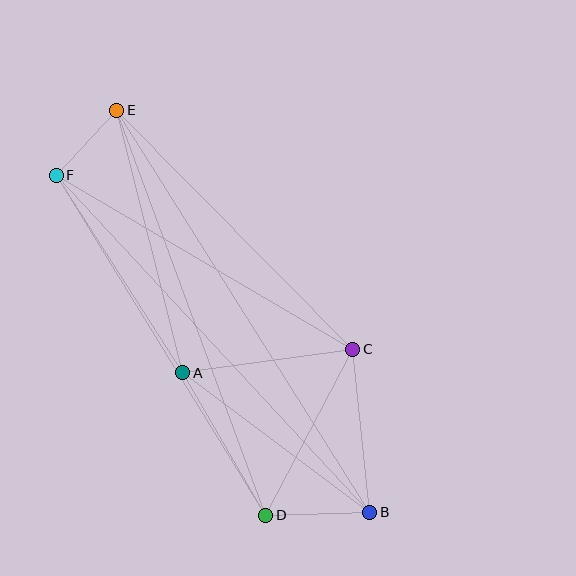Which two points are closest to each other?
Points E and F are closest to each other.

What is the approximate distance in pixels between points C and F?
The distance between C and F is approximately 344 pixels.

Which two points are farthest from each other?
Points B and E are farthest from each other.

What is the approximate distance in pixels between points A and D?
The distance between A and D is approximately 165 pixels.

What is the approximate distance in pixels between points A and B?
The distance between A and B is approximately 233 pixels.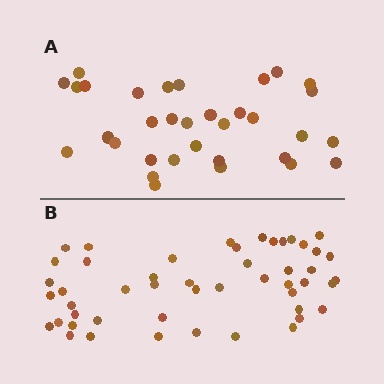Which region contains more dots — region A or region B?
Region B (the bottom region) has more dots.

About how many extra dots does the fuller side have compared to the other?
Region B has approximately 15 more dots than region A.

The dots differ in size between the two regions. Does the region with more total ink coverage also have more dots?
No. Region A has more total ink coverage because its dots are larger, but region B actually contains more individual dots. Total area can be misleading — the number of items is what matters here.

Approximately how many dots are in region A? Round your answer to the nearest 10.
About 30 dots. (The exact count is 33, which rounds to 30.)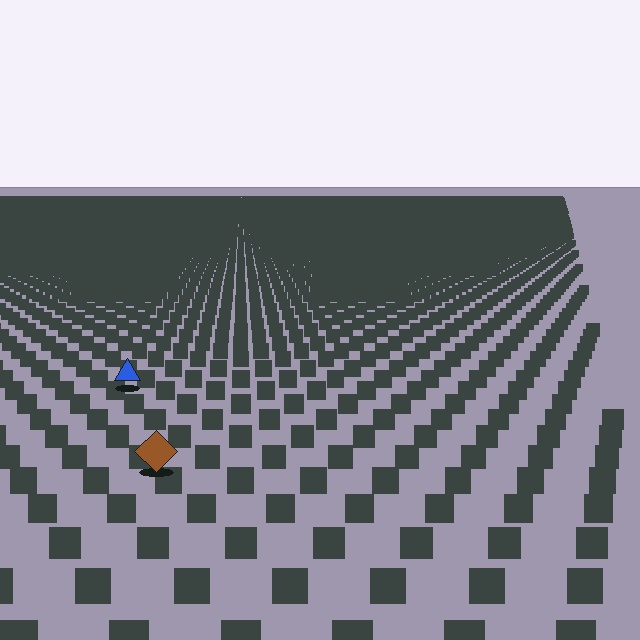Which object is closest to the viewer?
The brown diamond is closest. The texture marks near it are larger and more spread out.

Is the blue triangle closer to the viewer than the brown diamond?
No. The brown diamond is closer — you can tell from the texture gradient: the ground texture is coarser near it.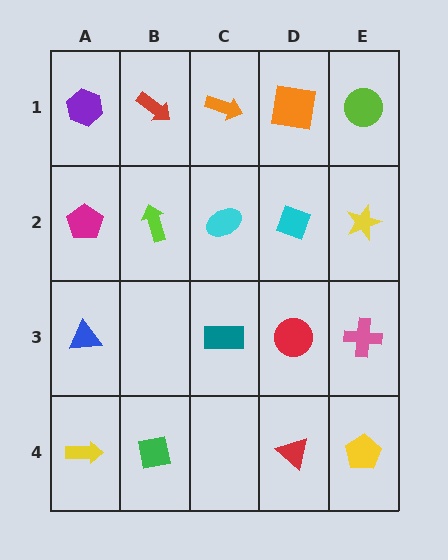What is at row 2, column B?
A lime arrow.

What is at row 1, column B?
A red arrow.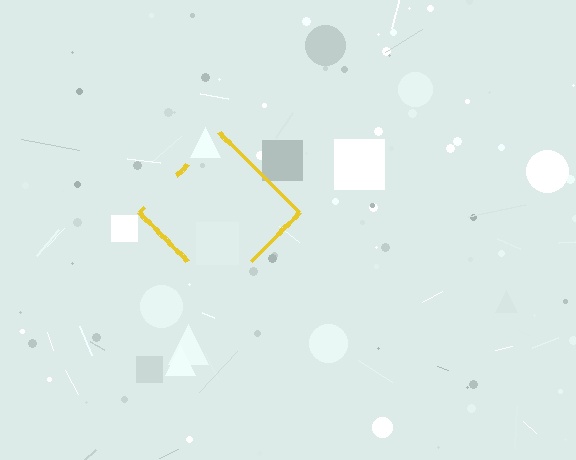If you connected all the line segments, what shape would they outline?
They would outline a diamond.